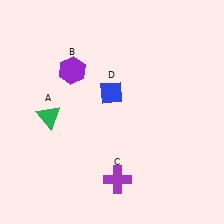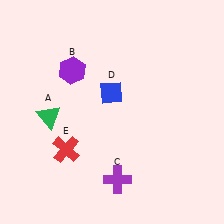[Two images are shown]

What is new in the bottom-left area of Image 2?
A red cross (E) was added in the bottom-left area of Image 2.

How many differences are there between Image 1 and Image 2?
There is 1 difference between the two images.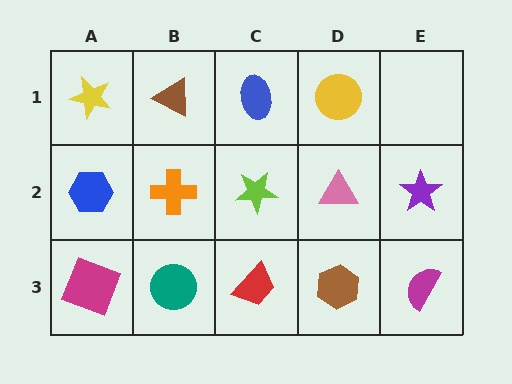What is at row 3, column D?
A brown hexagon.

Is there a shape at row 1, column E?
No, that cell is empty.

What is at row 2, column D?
A pink triangle.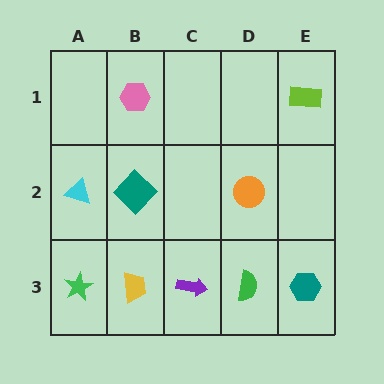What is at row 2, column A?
A cyan triangle.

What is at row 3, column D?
A green semicircle.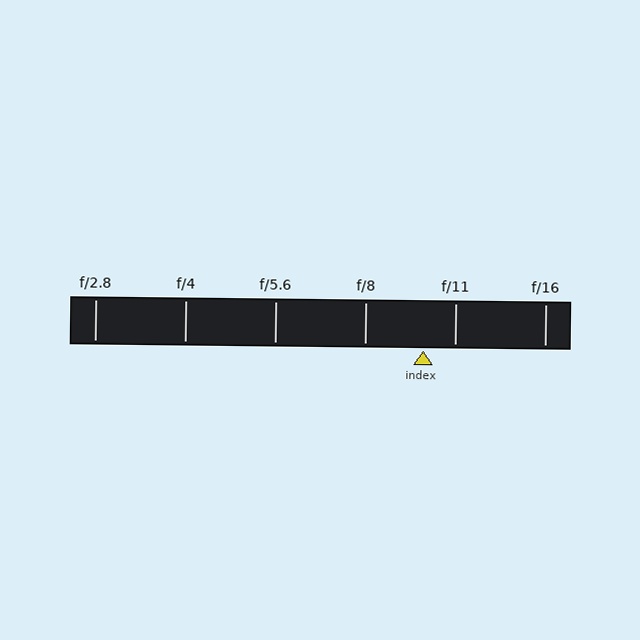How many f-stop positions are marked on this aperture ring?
There are 6 f-stop positions marked.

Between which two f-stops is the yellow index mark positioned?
The index mark is between f/8 and f/11.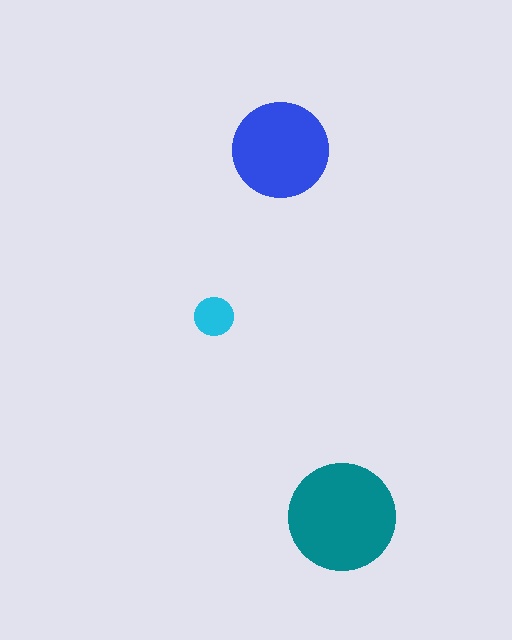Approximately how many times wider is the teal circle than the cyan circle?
About 3 times wider.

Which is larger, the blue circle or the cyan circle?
The blue one.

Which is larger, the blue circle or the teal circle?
The teal one.